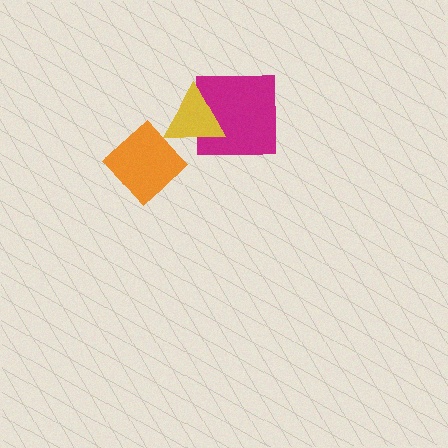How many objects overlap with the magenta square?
1 object overlaps with the magenta square.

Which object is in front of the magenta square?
The yellow triangle is in front of the magenta square.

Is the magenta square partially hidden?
Yes, it is partially covered by another shape.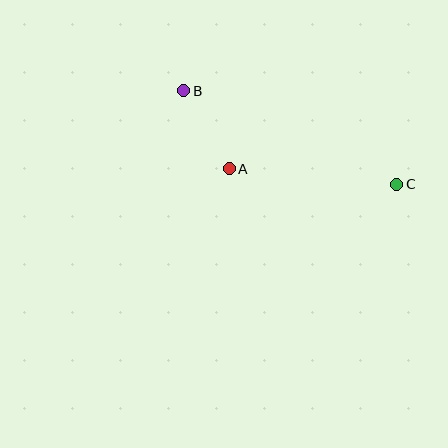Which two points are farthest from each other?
Points B and C are farthest from each other.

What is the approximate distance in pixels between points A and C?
The distance between A and C is approximately 168 pixels.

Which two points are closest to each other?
Points A and B are closest to each other.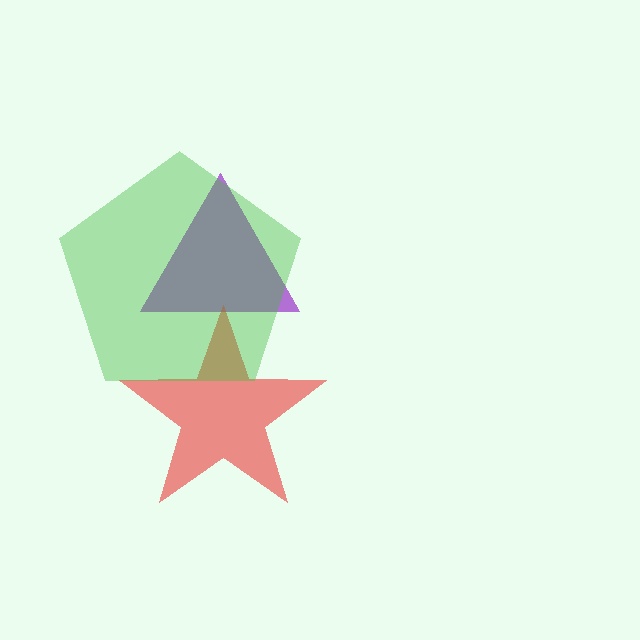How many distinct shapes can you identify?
There are 3 distinct shapes: a purple triangle, a red star, a green pentagon.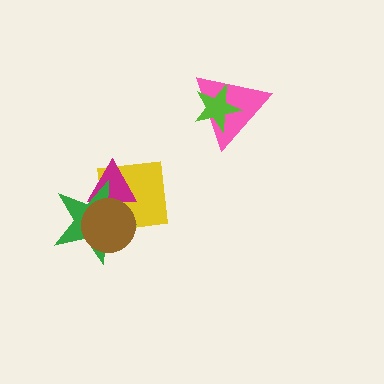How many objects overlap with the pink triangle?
1 object overlaps with the pink triangle.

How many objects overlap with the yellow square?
3 objects overlap with the yellow square.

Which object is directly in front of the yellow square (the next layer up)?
The magenta triangle is directly in front of the yellow square.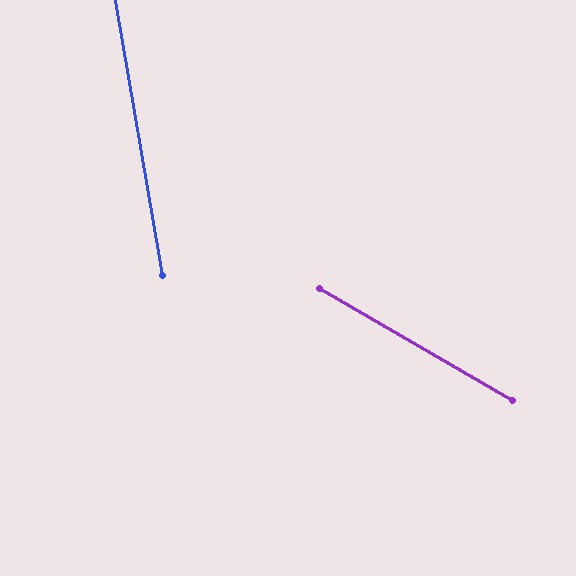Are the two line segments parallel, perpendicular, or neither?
Neither parallel nor perpendicular — they differ by about 50°.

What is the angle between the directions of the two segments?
Approximately 50 degrees.